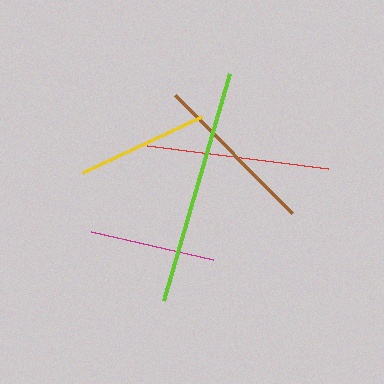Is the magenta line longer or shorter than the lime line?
The lime line is longer than the magenta line.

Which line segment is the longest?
The lime line is the longest at approximately 237 pixels.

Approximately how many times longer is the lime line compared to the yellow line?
The lime line is approximately 1.8 times the length of the yellow line.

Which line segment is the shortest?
The magenta line is the shortest at approximately 125 pixels.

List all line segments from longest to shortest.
From longest to shortest: lime, red, brown, yellow, magenta.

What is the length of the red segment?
The red segment is approximately 182 pixels long.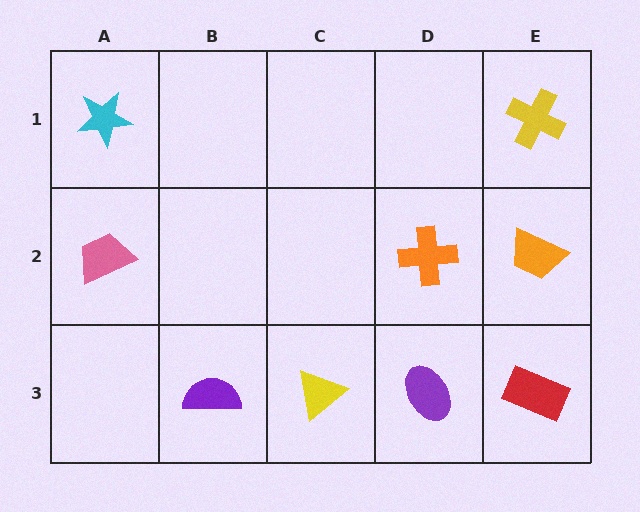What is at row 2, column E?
An orange trapezoid.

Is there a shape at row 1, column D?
No, that cell is empty.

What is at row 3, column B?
A purple semicircle.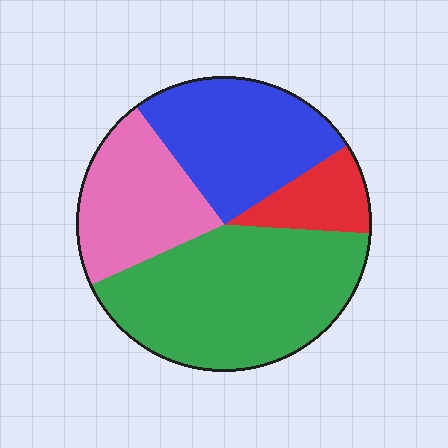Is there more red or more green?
Green.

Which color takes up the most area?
Green, at roughly 40%.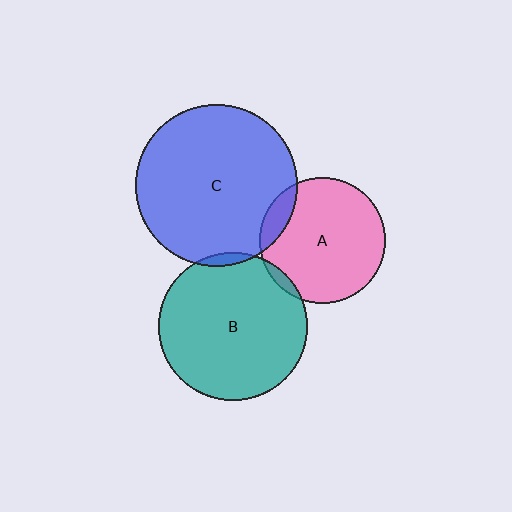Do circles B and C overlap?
Yes.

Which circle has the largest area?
Circle C (blue).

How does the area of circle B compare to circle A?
Approximately 1.4 times.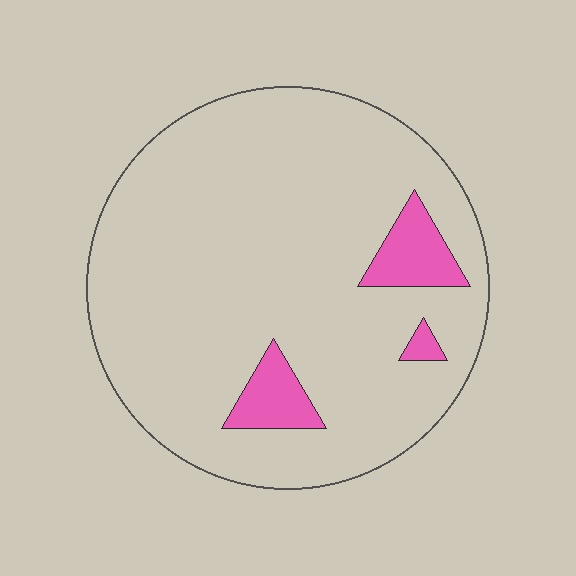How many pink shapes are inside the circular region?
3.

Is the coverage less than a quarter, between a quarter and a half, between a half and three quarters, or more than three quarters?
Less than a quarter.